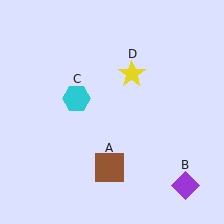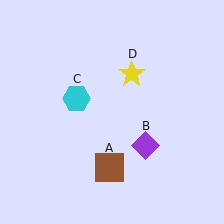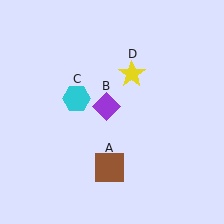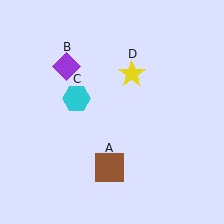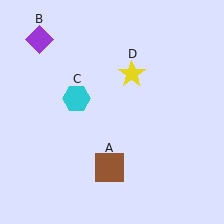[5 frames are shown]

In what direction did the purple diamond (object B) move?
The purple diamond (object B) moved up and to the left.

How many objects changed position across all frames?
1 object changed position: purple diamond (object B).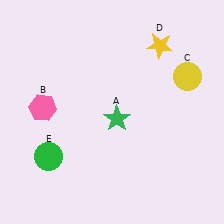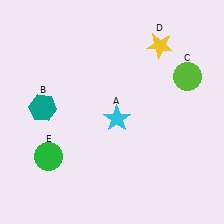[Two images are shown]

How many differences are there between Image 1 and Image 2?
There are 3 differences between the two images.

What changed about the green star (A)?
In Image 1, A is green. In Image 2, it changed to cyan.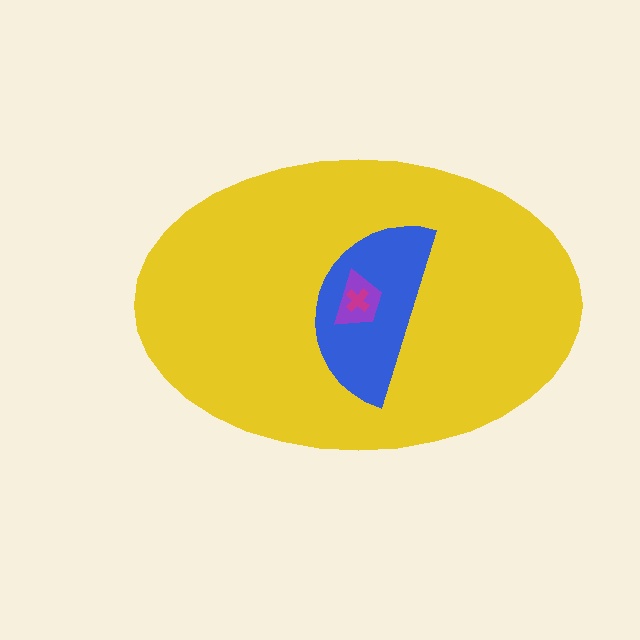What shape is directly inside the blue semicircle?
The purple trapezoid.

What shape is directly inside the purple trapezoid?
The magenta cross.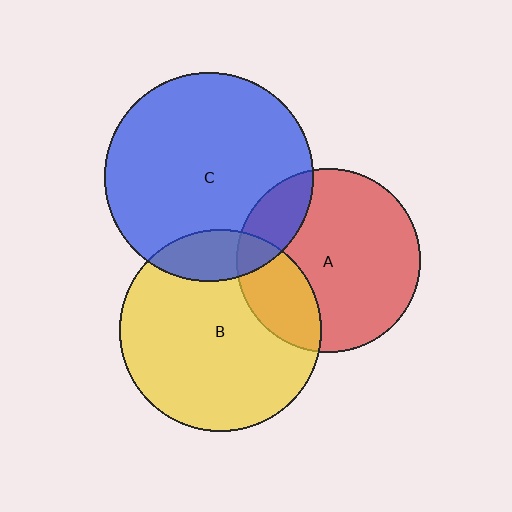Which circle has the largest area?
Circle C (blue).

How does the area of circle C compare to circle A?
Approximately 1.3 times.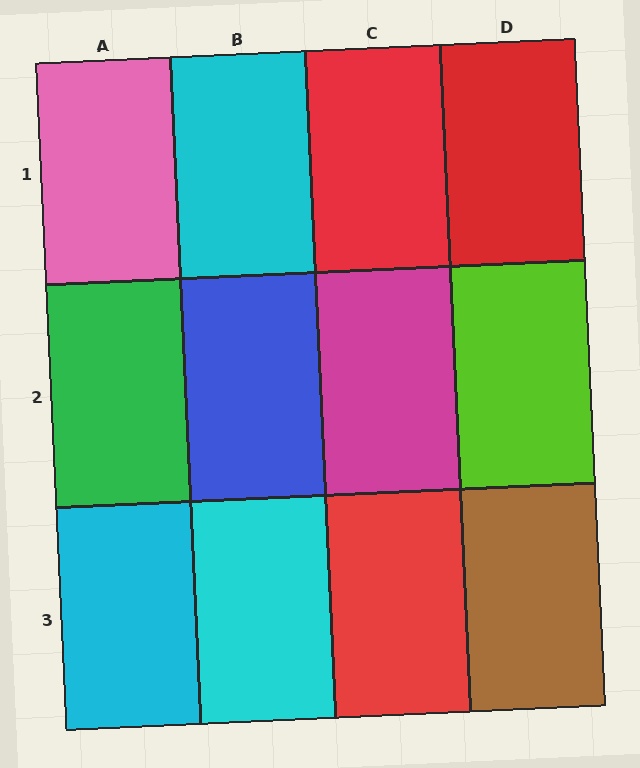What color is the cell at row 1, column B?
Cyan.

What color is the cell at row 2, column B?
Blue.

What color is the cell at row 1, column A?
Pink.